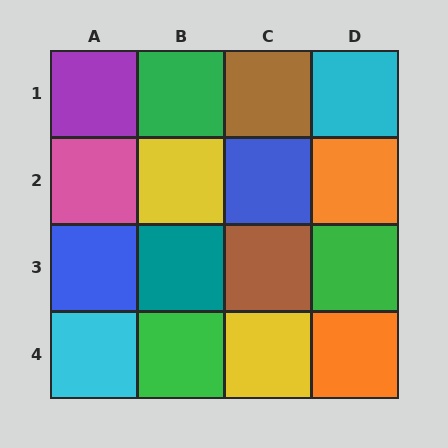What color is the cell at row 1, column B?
Green.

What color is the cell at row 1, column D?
Cyan.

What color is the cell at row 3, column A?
Blue.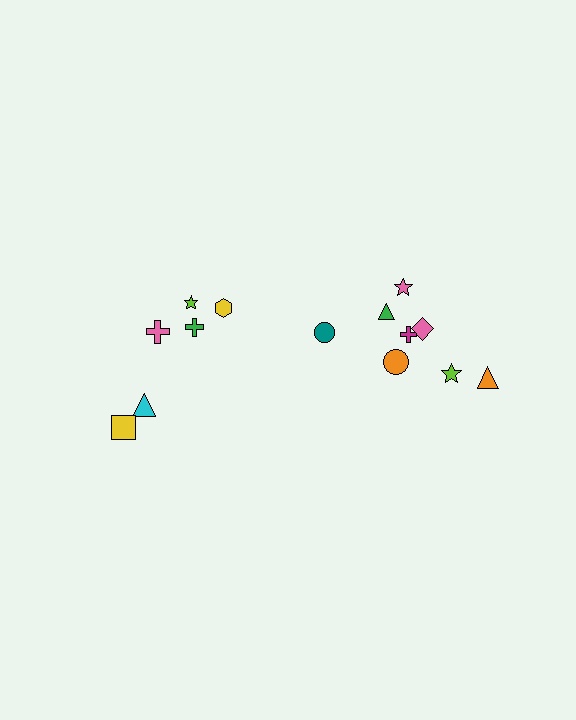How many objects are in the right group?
There are 8 objects.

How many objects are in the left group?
There are 6 objects.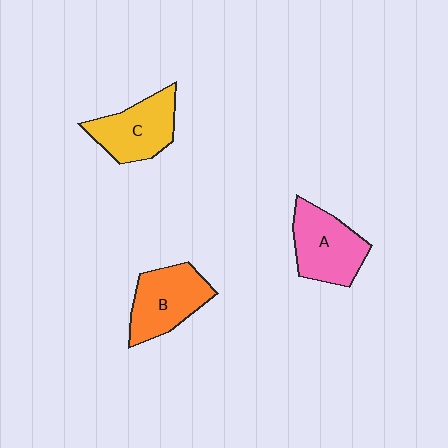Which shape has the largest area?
Shape A (pink).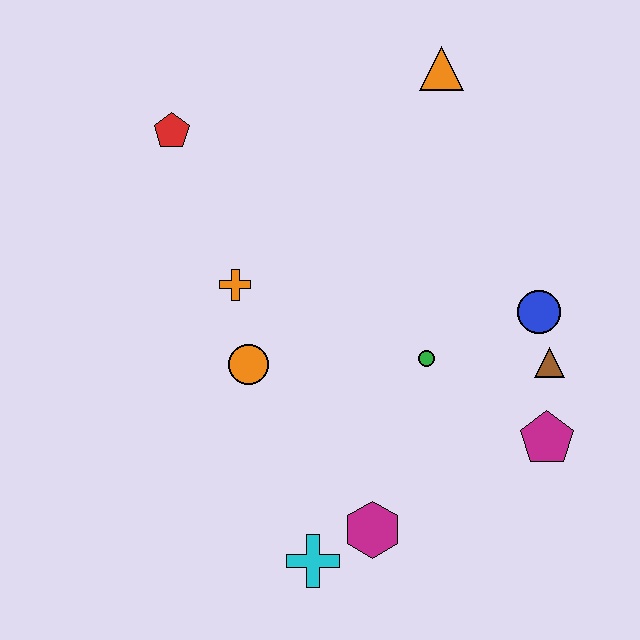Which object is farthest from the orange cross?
The magenta pentagon is farthest from the orange cross.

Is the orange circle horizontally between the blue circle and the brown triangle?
No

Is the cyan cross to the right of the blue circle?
No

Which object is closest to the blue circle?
The brown triangle is closest to the blue circle.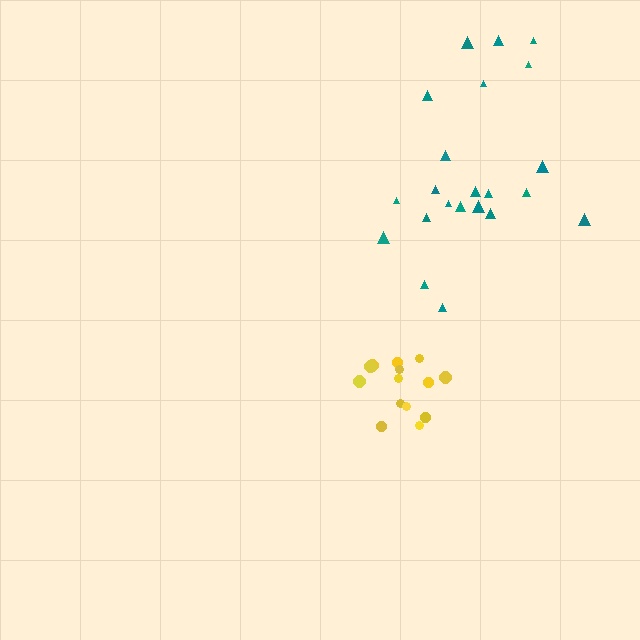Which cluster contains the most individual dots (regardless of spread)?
Teal (22).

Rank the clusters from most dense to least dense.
yellow, teal.